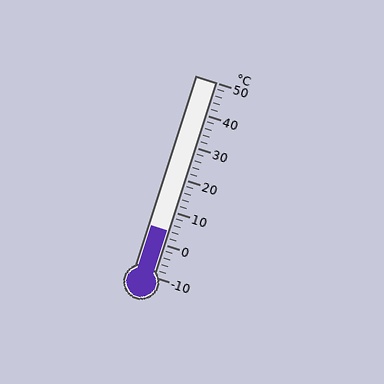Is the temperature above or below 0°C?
The temperature is above 0°C.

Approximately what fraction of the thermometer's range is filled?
The thermometer is filled to approximately 25% of its range.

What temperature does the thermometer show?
The thermometer shows approximately 4°C.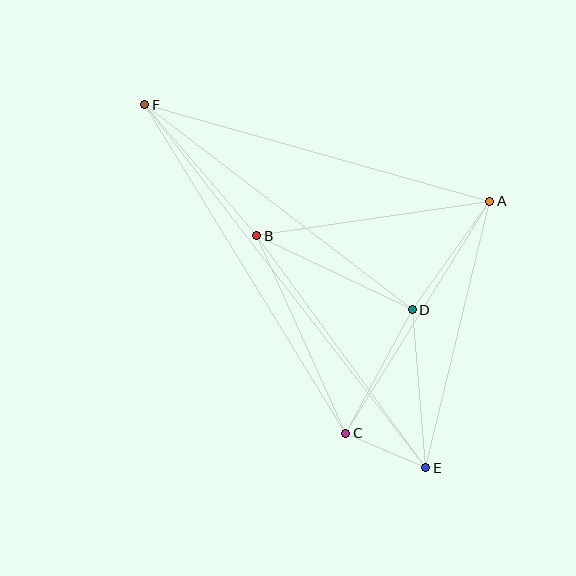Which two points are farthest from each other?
Points E and F are farthest from each other.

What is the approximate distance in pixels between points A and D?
The distance between A and D is approximately 134 pixels.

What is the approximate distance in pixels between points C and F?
The distance between C and F is approximately 385 pixels.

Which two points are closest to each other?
Points C and E are closest to each other.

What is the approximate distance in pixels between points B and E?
The distance between B and E is approximately 287 pixels.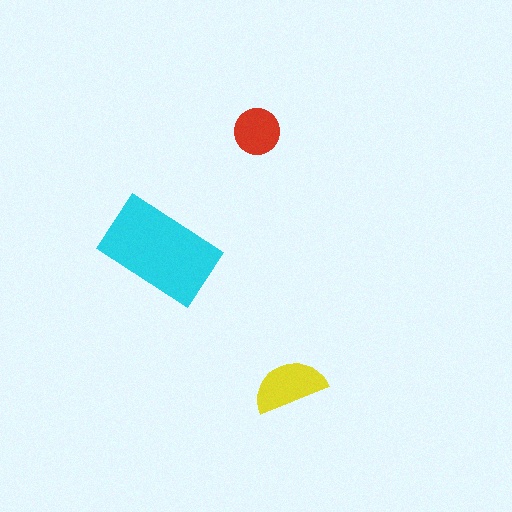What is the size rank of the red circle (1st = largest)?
3rd.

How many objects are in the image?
There are 3 objects in the image.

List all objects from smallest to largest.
The red circle, the yellow semicircle, the cyan rectangle.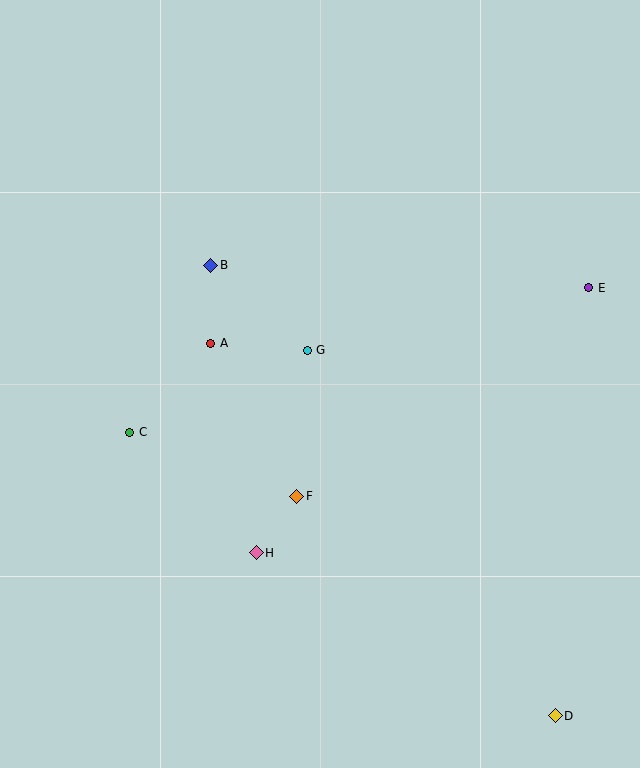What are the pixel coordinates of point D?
Point D is at (555, 716).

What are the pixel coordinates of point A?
Point A is at (211, 343).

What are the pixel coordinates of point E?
Point E is at (589, 288).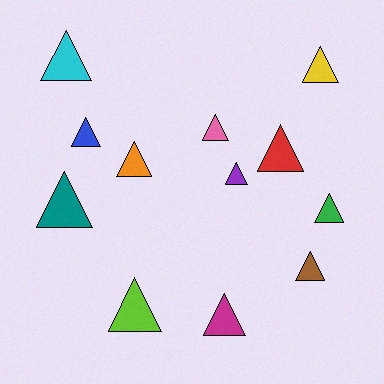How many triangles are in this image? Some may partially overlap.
There are 12 triangles.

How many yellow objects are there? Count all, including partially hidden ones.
There is 1 yellow object.